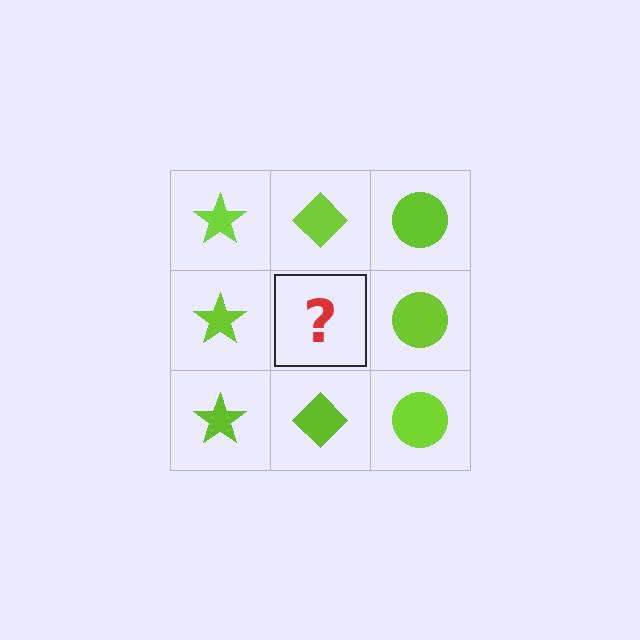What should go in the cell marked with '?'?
The missing cell should contain a lime diamond.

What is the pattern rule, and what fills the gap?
The rule is that each column has a consistent shape. The gap should be filled with a lime diamond.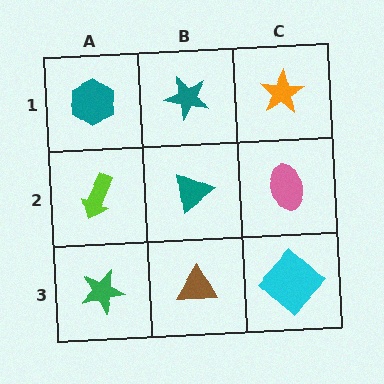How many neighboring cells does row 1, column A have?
2.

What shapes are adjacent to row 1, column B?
A teal triangle (row 2, column B), a teal hexagon (row 1, column A), an orange star (row 1, column C).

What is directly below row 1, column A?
A lime arrow.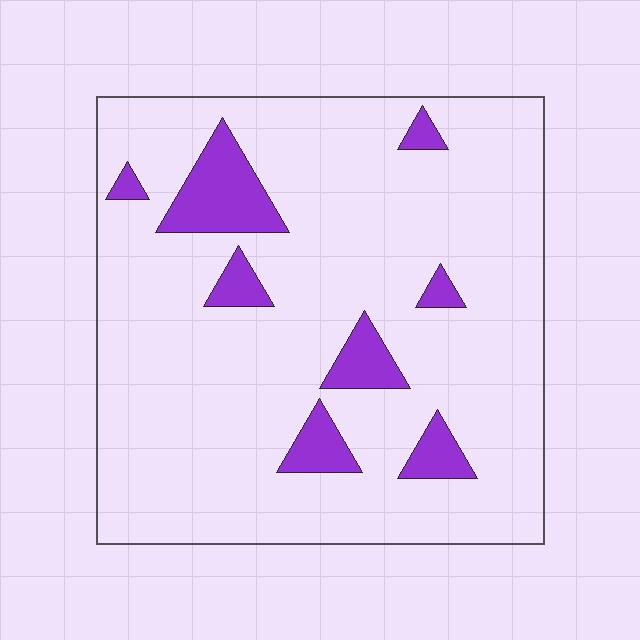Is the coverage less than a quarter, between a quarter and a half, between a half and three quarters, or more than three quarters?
Less than a quarter.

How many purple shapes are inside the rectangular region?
8.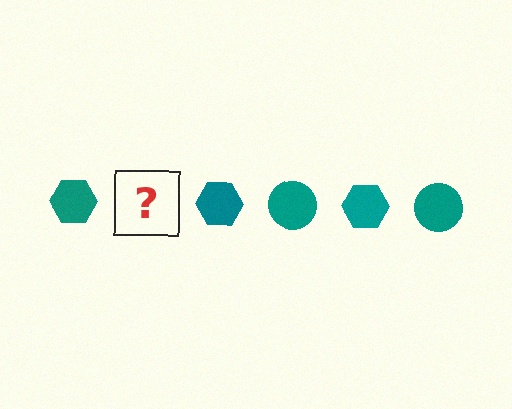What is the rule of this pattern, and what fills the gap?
The rule is that the pattern cycles through hexagon, circle shapes in teal. The gap should be filled with a teal circle.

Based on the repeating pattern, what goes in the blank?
The blank should be a teal circle.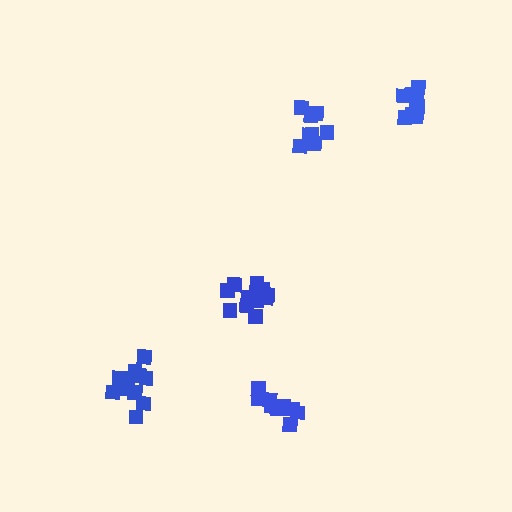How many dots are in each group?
Group 1: 8 dots, Group 2: 12 dots, Group 3: 13 dots, Group 4: 9 dots, Group 5: 9 dots (51 total).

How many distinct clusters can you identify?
There are 5 distinct clusters.